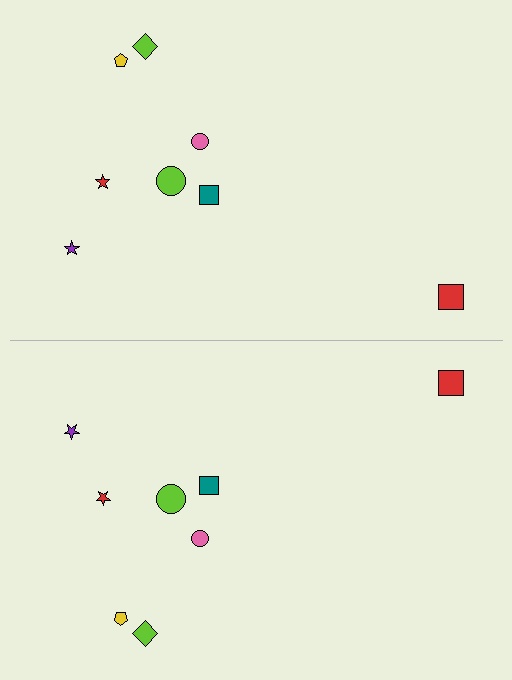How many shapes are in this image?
There are 16 shapes in this image.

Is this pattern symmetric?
Yes, this pattern has bilateral (reflection) symmetry.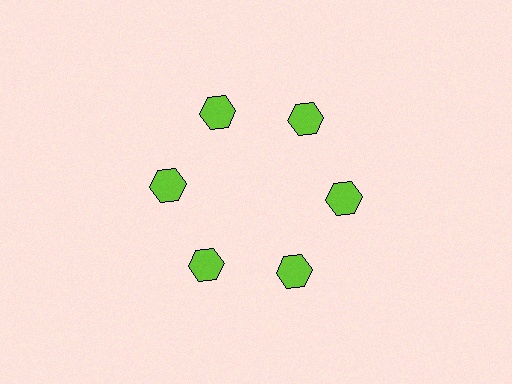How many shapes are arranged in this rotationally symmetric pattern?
There are 6 shapes, arranged in 6 groups of 1.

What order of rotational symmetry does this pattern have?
This pattern has 6-fold rotational symmetry.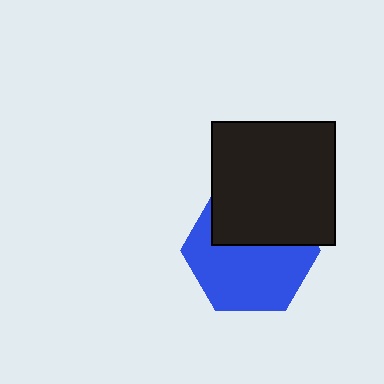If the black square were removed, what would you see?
You would see the complete blue hexagon.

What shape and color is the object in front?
The object in front is a black square.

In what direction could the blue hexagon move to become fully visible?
The blue hexagon could move down. That would shift it out from behind the black square entirely.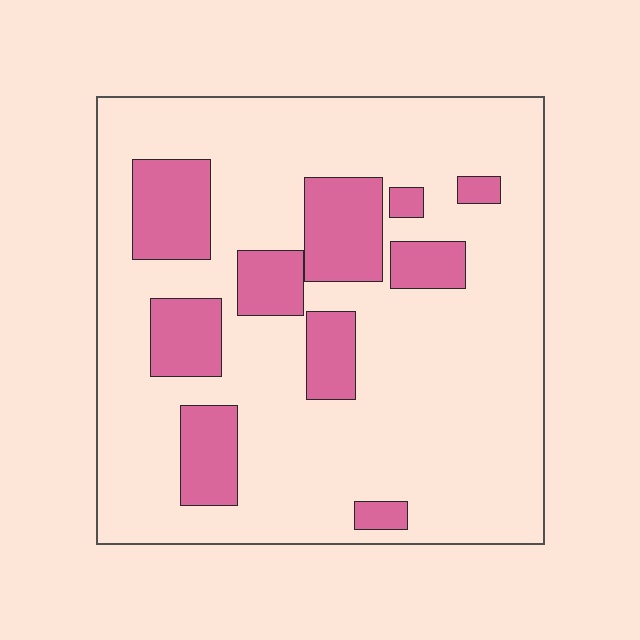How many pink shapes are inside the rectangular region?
10.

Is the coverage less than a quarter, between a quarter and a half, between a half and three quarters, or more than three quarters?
Less than a quarter.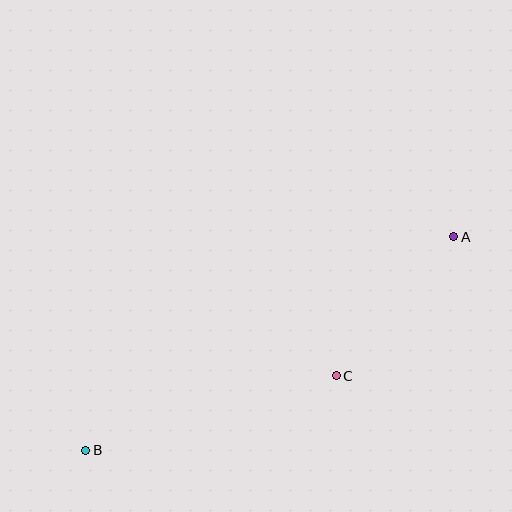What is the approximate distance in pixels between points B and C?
The distance between B and C is approximately 262 pixels.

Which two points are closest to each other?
Points A and C are closest to each other.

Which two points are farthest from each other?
Points A and B are farthest from each other.